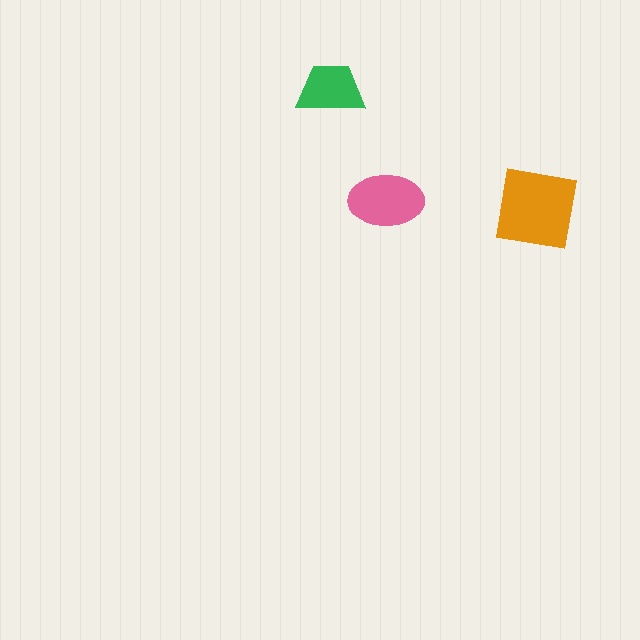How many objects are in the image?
There are 3 objects in the image.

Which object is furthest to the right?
The orange square is rightmost.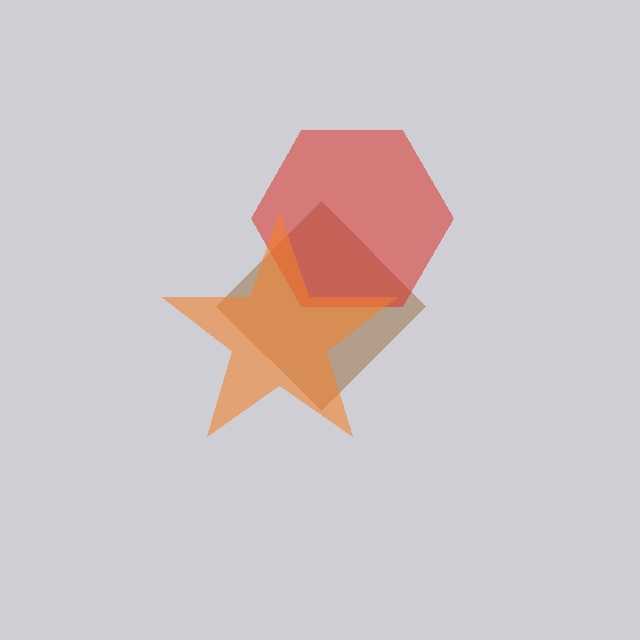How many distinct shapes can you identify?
There are 3 distinct shapes: a brown diamond, a red hexagon, an orange star.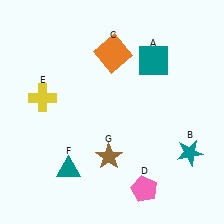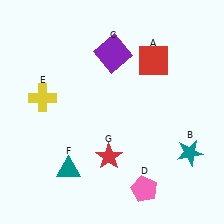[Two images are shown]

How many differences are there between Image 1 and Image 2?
There are 3 differences between the two images.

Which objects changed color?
A changed from teal to red. C changed from orange to purple. G changed from brown to red.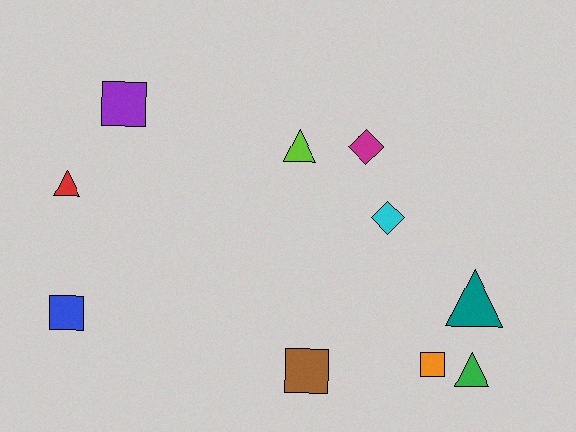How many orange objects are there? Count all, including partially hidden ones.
There is 1 orange object.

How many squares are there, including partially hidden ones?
There are 4 squares.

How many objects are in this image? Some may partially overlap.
There are 10 objects.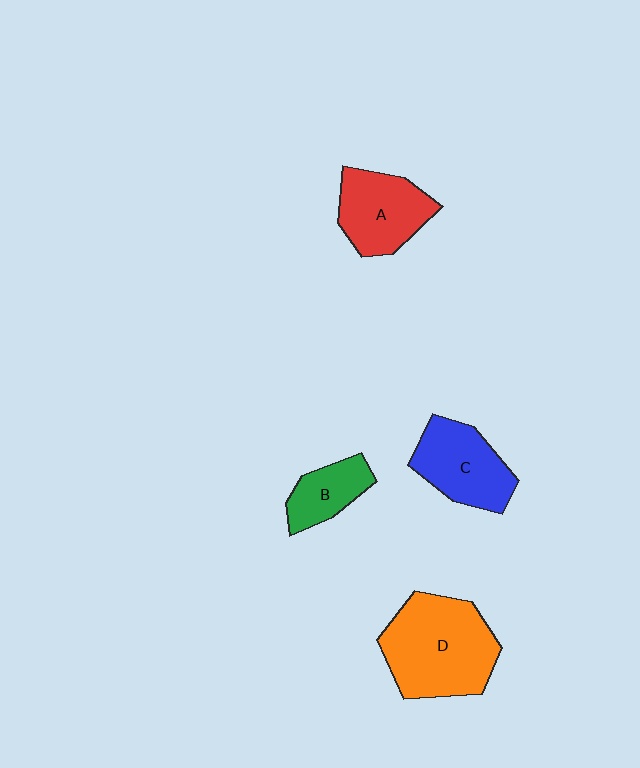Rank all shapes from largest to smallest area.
From largest to smallest: D (orange), C (blue), A (red), B (green).